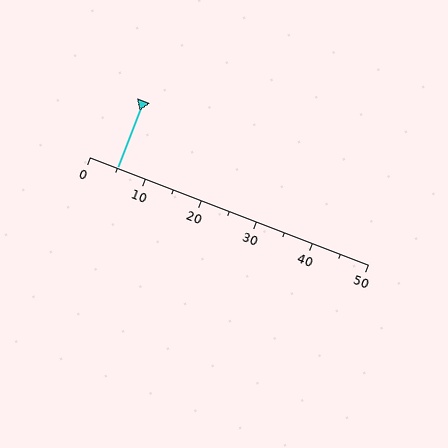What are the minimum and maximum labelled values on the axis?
The axis runs from 0 to 50.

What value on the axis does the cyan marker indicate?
The marker indicates approximately 5.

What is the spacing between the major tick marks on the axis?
The major ticks are spaced 10 apart.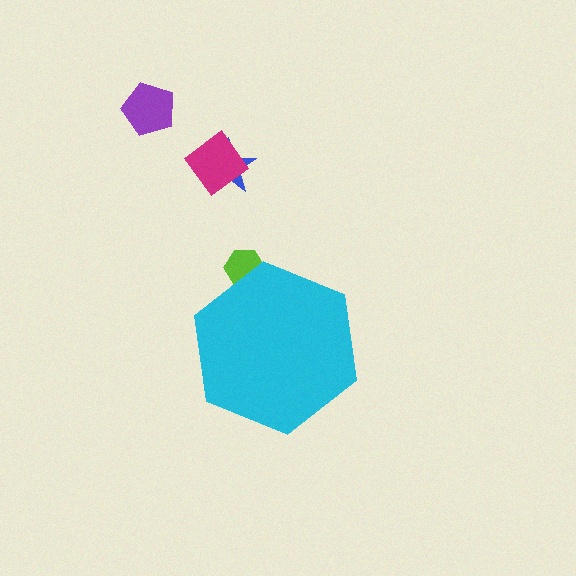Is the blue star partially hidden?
No, the blue star is fully visible.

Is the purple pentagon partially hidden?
No, the purple pentagon is fully visible.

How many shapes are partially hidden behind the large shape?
1 shape is partially hidden.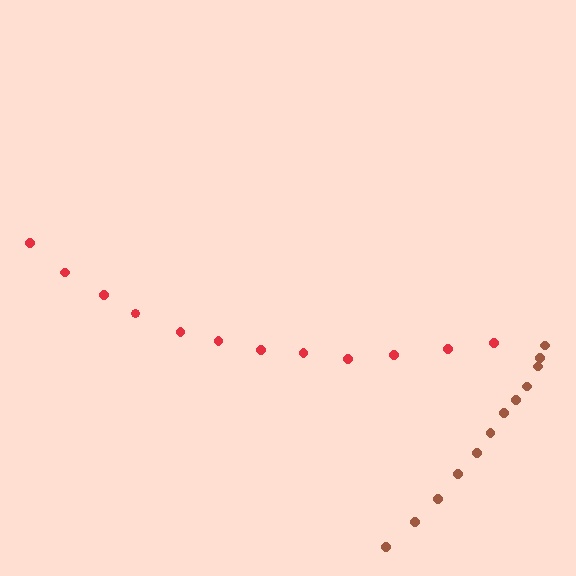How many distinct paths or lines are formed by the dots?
There are 2 distinct paths.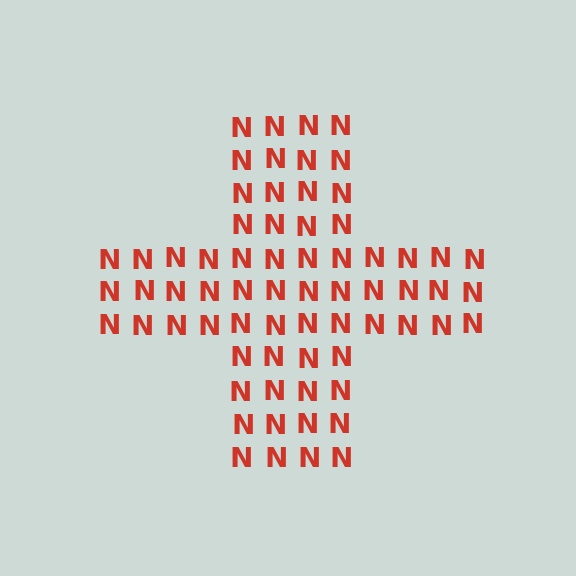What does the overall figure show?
The overall figure shows a cross.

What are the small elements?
The small elements are letter N's.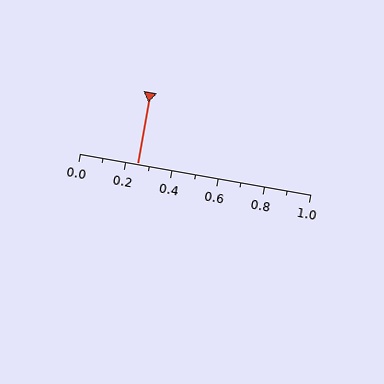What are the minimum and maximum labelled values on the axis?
The axis runs from 0.0 to 1.0.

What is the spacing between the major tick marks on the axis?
The major ticks are spaced 0.2 apart.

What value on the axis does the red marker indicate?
The marker indicates approximately 0.25.